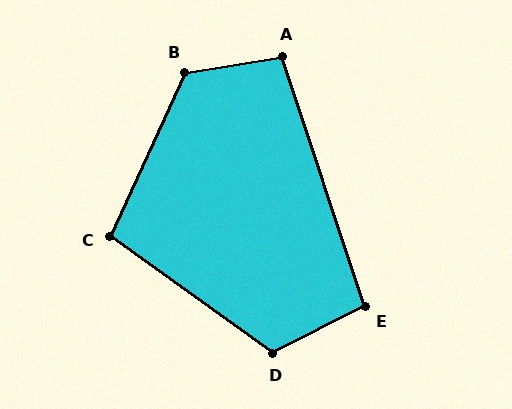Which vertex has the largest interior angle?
B, at approximately 124 degrees.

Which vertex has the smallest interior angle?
E, at approximately 98 degrees.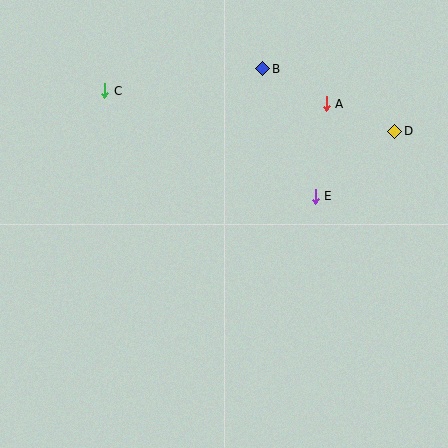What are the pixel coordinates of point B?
Point B is at (263, 69).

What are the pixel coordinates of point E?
Point E is at (315, 197).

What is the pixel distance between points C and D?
The distance between C and D is 293 pixels.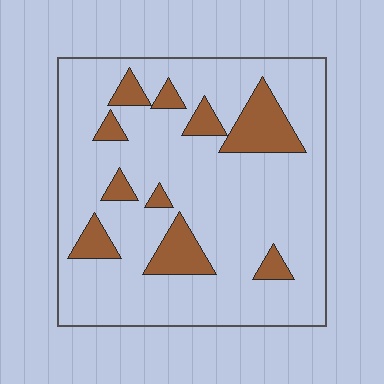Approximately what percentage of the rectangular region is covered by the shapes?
Approximately 15%.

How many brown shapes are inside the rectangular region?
10.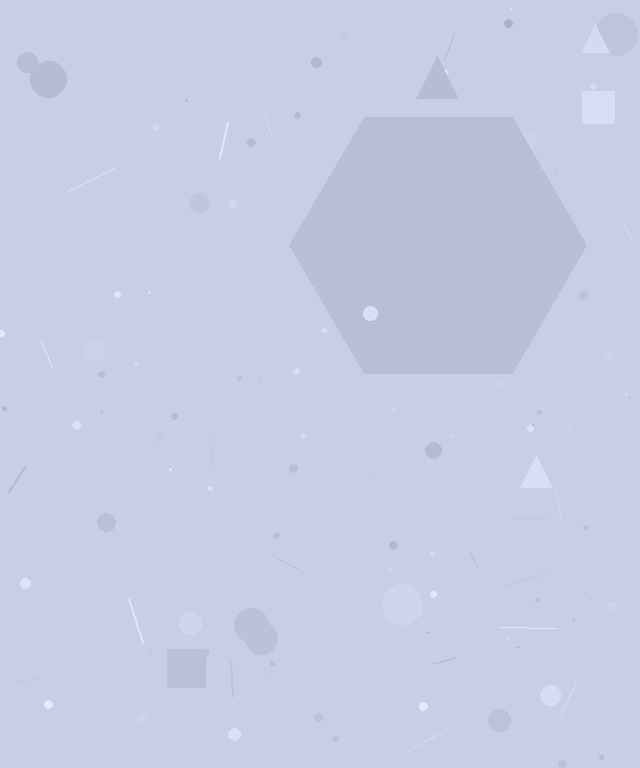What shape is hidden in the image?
A hexagon is hidden in the image.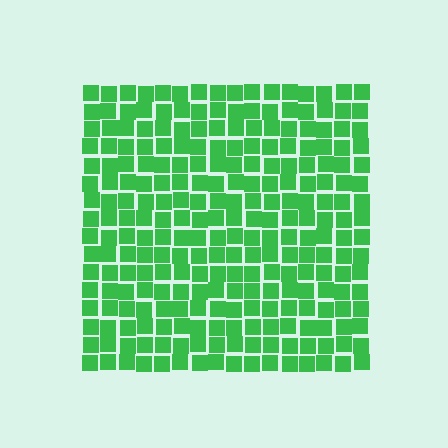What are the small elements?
The small elements are squares.